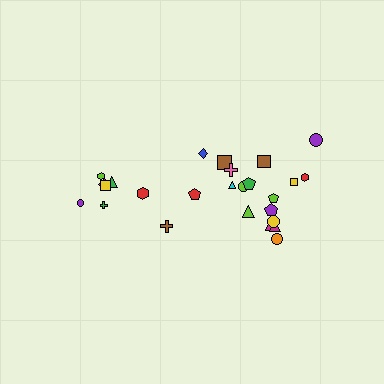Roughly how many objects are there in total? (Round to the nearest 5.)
Roughly 25 objects in total.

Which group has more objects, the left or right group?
The right group.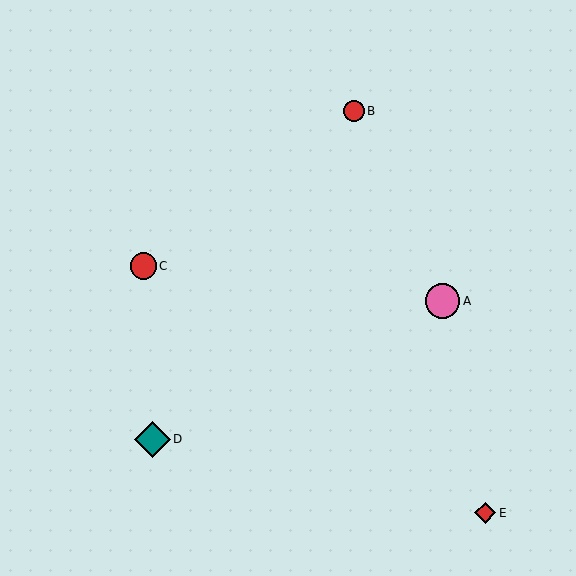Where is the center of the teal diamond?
The center of the teal diamond is at (153, 439).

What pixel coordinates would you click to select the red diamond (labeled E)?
Click at (485, 513) to select the red diamond E.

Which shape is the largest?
The teal diamond (labeled D) is the largest.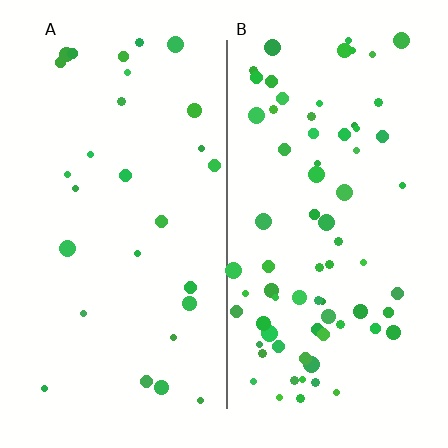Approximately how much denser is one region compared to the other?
Approximately 2.6× — region B over region A.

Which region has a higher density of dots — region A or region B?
B (the right).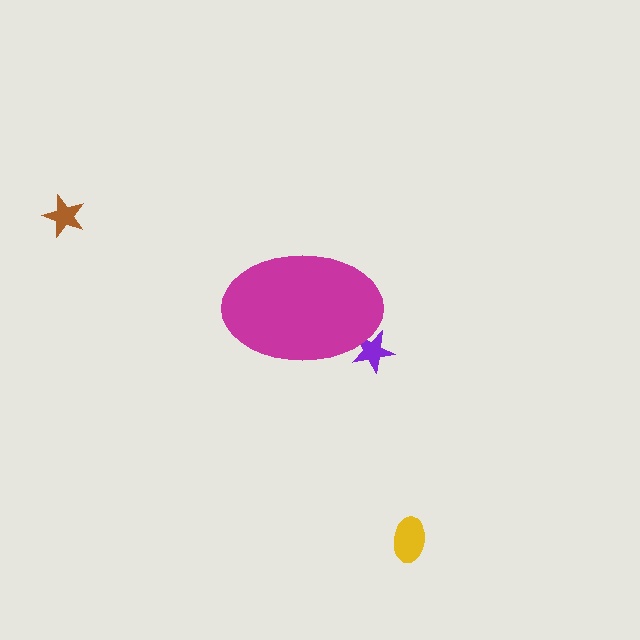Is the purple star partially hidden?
Yes, the purple star is partially hidden behind the magenta ellipse.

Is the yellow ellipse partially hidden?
No, the yellow ellipse is fully visible.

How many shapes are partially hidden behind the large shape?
1 shape is partially hidden.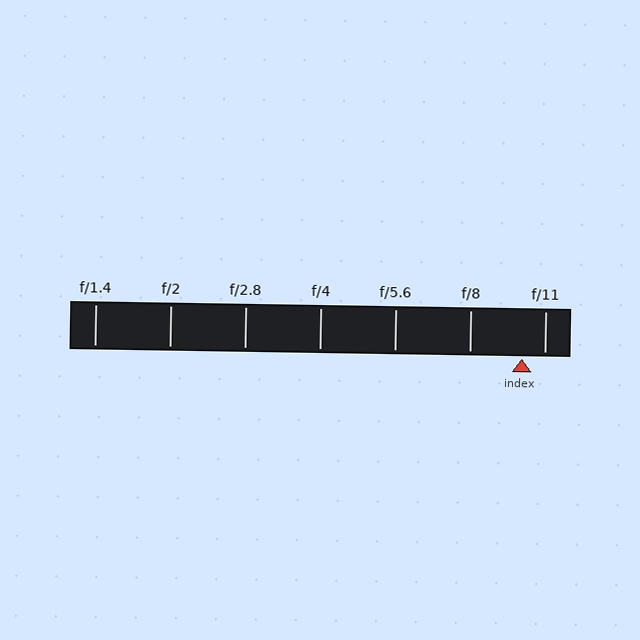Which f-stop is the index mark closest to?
The index mark is closest to f/11.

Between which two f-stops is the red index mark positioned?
The index mark is between f/8 and f/11.